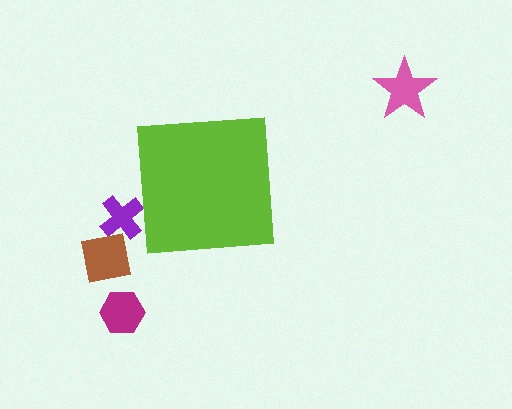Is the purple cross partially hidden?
Yes, the purple cross is partially hidden behind the lime square.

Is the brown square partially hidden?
No, the brown square is fully visible.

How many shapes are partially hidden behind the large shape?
1 shape is partially hidden.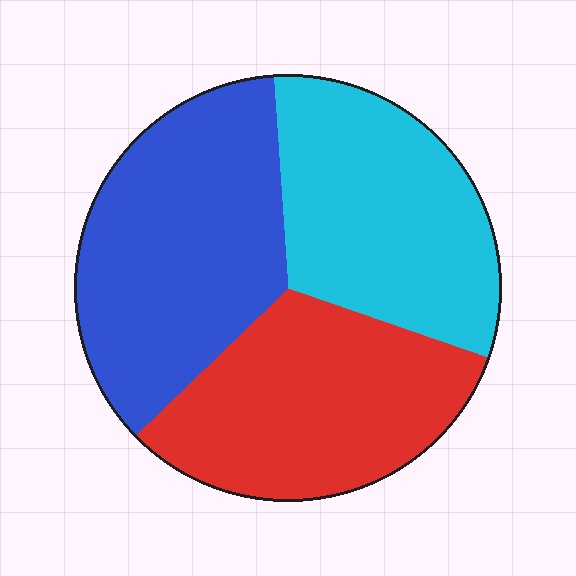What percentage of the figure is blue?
Blue takes up about three eighths (3/8) of the figure.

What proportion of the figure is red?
Red takes up between a sixth and a third of the figure.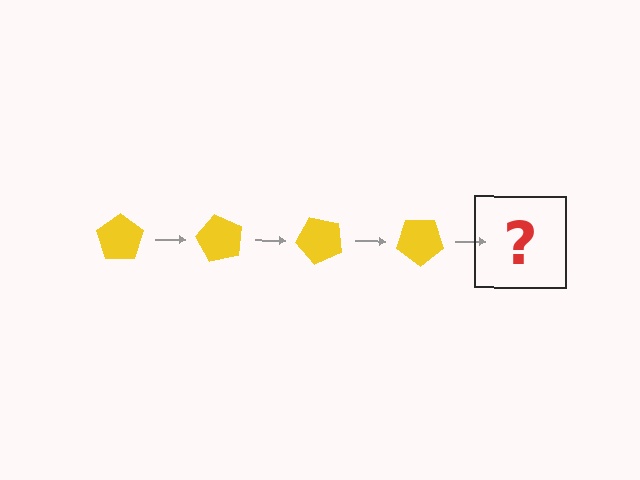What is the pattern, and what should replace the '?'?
The pattern is that the pentagon rotates 60 degrees each step. The '?' should be a yellow pentagon rotated 240 degrees.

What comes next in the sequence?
The next element should be a yellow pentagon rotated 240 degrees.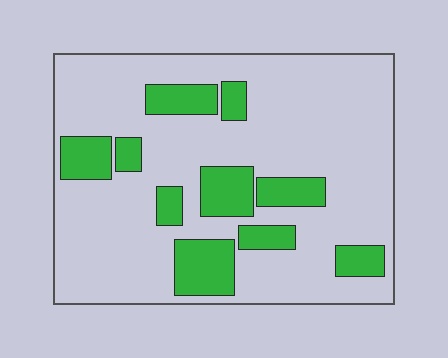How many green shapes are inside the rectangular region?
10.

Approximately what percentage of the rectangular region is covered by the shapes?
Approximately 20%.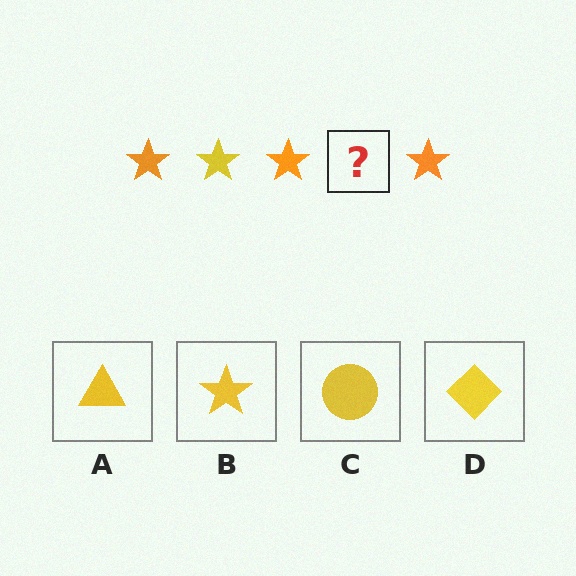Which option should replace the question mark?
Option B.